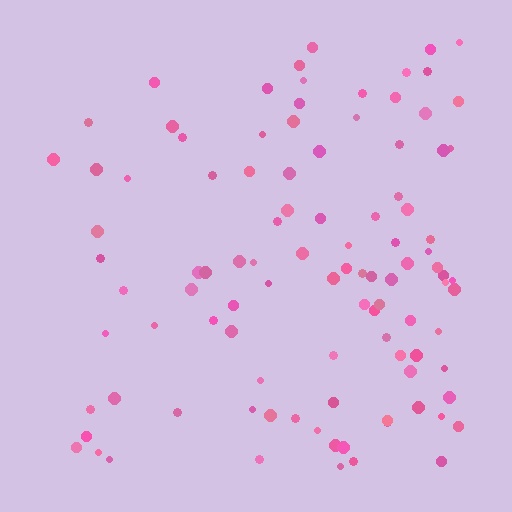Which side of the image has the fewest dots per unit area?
The left.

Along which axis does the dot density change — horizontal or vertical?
Horizontal.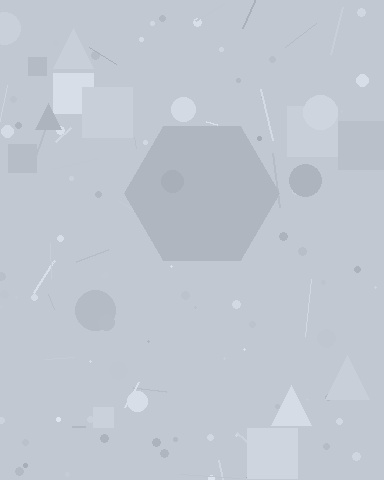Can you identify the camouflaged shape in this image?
The camouflaged shape is a hexagon.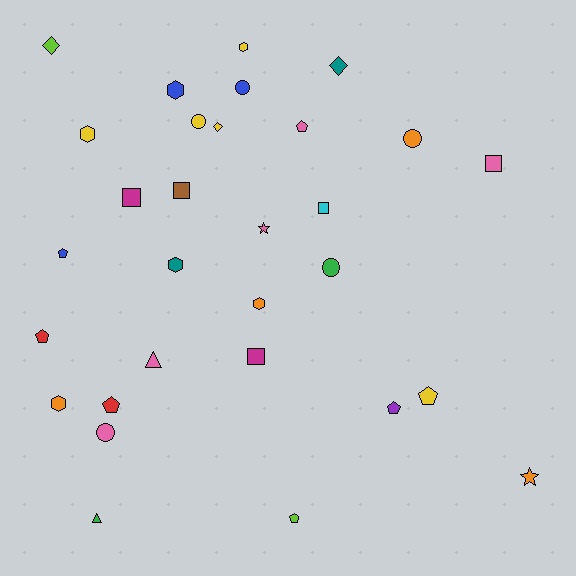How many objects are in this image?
There are 30 objects.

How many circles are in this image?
There are 5 circles.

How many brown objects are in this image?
There is 1 brown object.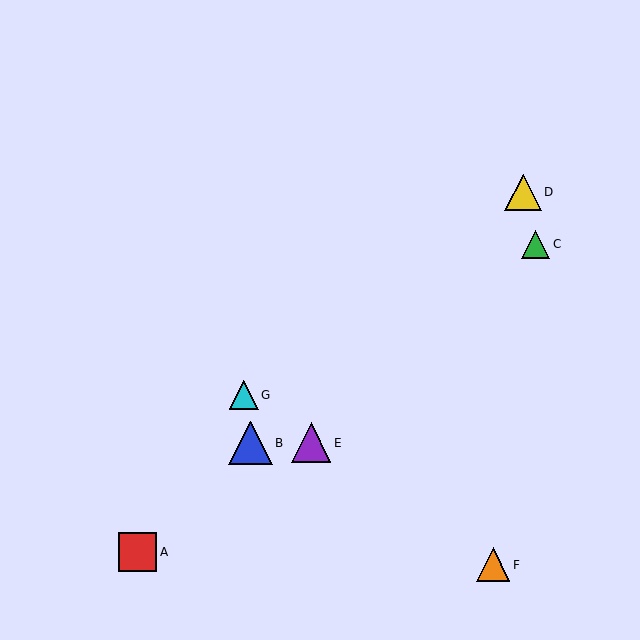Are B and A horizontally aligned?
No, B is at y≈443 and A is at y≈552.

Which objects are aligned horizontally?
Objects B, E are aligned horizontally.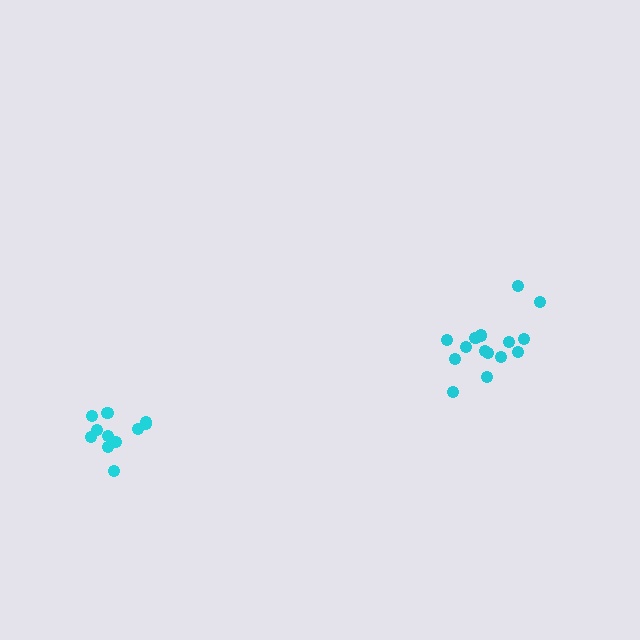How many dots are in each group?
Group 1: 15 dots, Group 2: 11 dots (26 total).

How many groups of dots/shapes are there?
There are 2 groups.